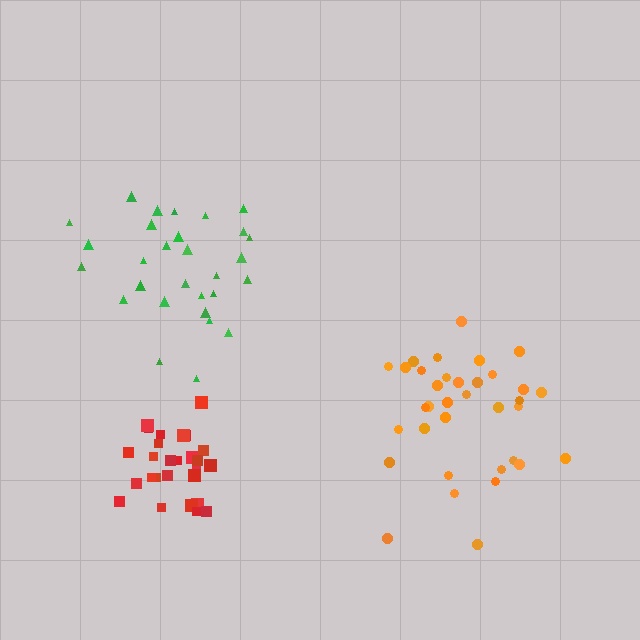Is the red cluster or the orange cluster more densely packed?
Red.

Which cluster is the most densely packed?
Red.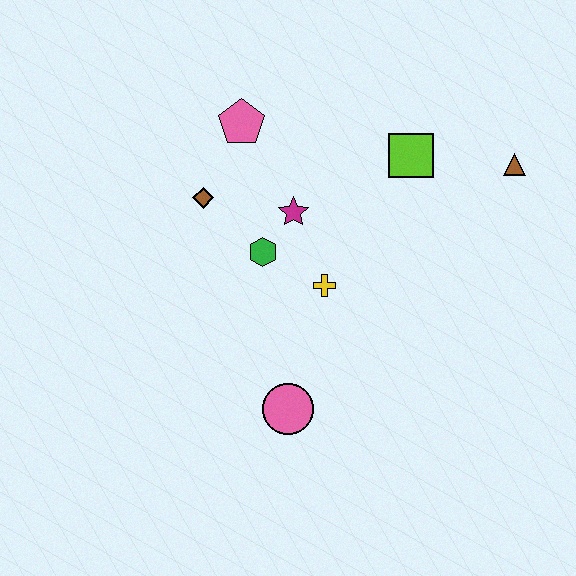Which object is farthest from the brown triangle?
The pink circle is farthest from the brown triangle.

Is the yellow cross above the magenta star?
No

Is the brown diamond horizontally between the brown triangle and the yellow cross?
No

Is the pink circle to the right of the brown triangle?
No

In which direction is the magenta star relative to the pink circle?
The magenta star is above the pink circle.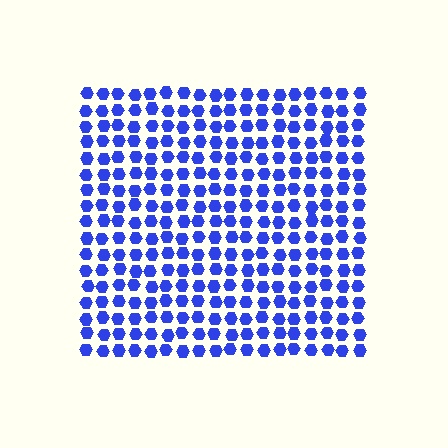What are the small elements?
The small elements are hexagons.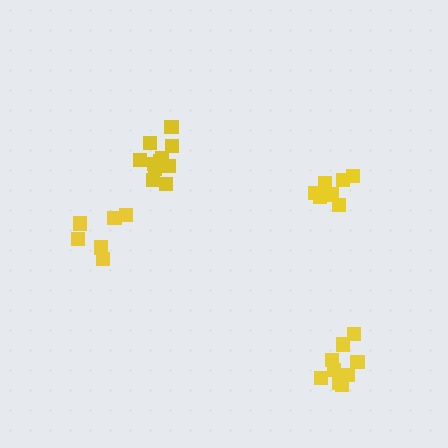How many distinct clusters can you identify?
There are 4 distinct clusters.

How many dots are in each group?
Group 1: 6 dots, Group 2: 8 dots, Group 3: 11 dots, Group 4: 9 dots (34 total).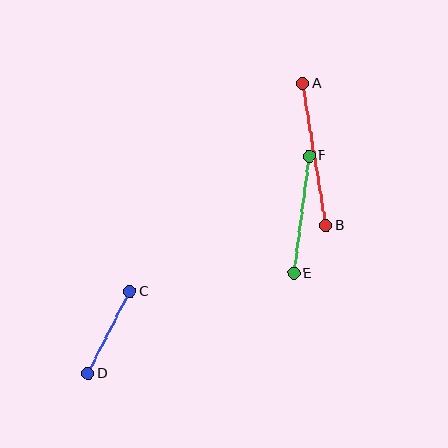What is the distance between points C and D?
The distance is approximately 92 pixels.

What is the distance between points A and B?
The distance is approximately 144 pixels.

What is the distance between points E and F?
The distance is approximately 118 pixels.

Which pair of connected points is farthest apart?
Points A and B are farthest apart.